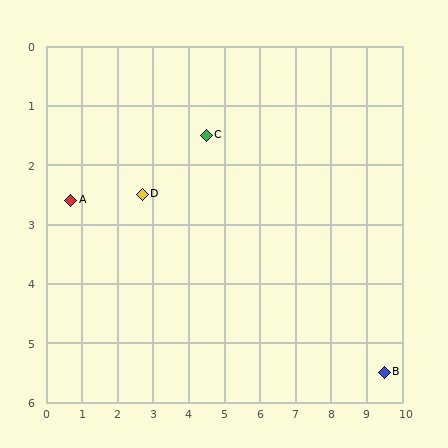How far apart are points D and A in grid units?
Points D and A are about 2.0 grid units apart.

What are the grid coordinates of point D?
Point D is at approximately (2.7, 2.5).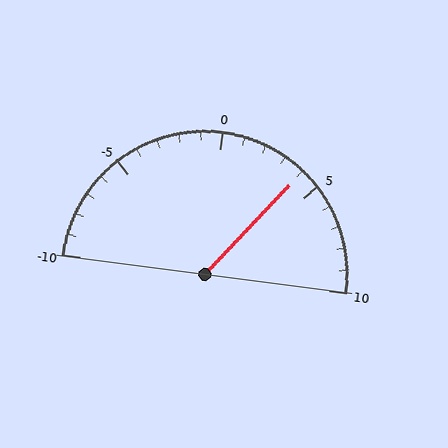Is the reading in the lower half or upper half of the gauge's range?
The reading is in the upper half of the range (-10 to 10).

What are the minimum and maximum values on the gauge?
The gauge ranges from -10 to 10.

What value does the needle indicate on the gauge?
The needle indicates approximately 4.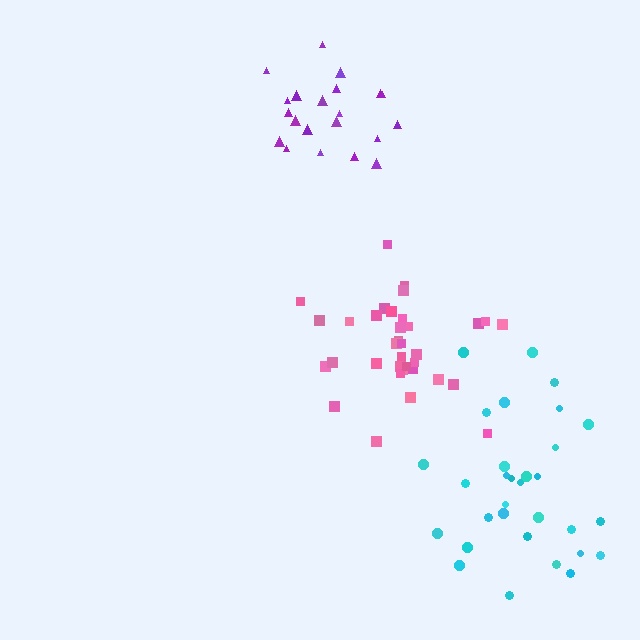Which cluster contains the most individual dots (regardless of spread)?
Pink (35).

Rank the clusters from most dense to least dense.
purple, pink, cyan.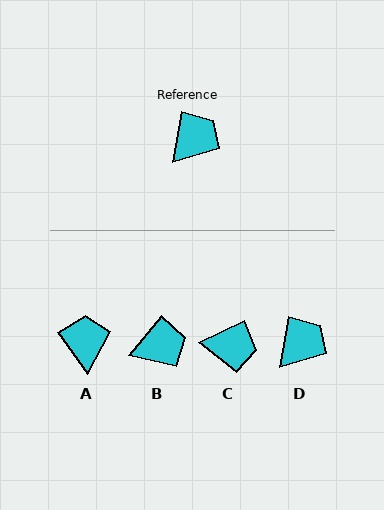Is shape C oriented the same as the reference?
No, it is off by about 54 degrees.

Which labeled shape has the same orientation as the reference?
D.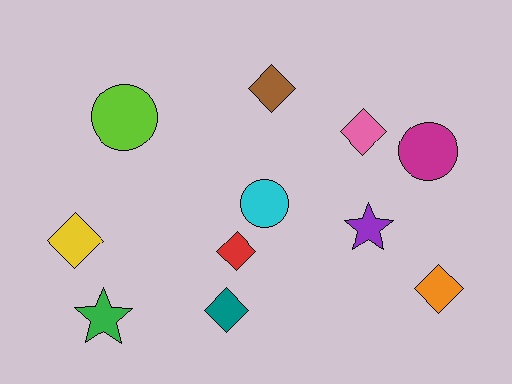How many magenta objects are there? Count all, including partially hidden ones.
There is 1 magenta object.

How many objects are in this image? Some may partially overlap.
There are 11 objects.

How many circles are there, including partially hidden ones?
There are 3 circles.